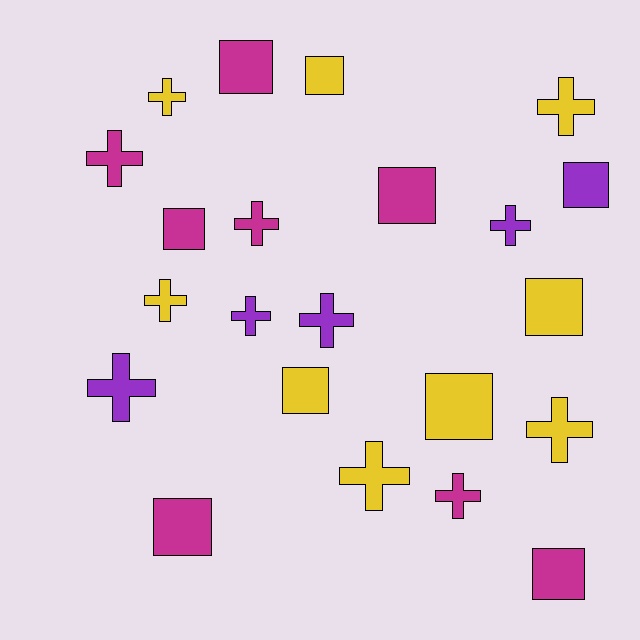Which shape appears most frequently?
Cross, with 12 objects.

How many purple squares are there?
There is 1 purple square.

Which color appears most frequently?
Yellow, with 9 objects.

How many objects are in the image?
There are 22 objects.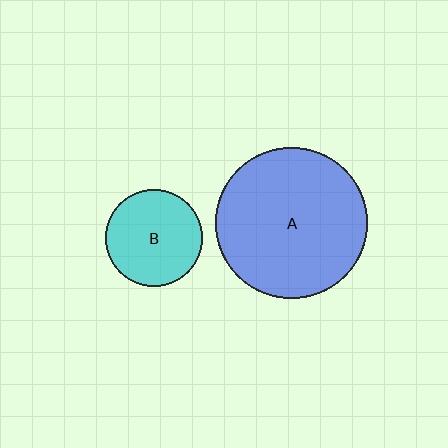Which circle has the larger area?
Circle A (blue).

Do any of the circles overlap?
No, none of the circles overlap.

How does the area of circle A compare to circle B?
Approximately 2.4 times.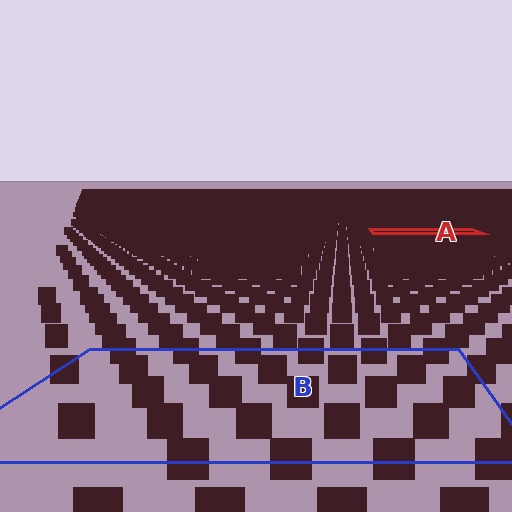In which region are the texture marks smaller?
The texture marks are smaller in region A, because it is farther away.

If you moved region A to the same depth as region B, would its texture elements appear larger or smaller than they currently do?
They would appear larger. At a closer depth, the same texture elements are projected at a bigger on-screen size.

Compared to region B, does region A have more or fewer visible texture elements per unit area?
Region A has more texture elements per unit area — they are packed more densely because it is farther away.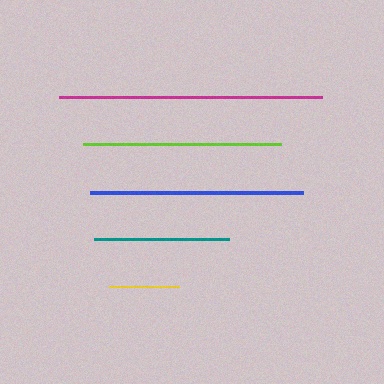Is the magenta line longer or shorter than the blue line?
The magenta line is longer than the blue line.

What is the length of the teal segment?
The teal segment is approximately 134 pixels long.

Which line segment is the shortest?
The yellow line is the shortest at approximately 70 pixels.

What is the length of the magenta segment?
The magenta segment is approximately 263 pixels long.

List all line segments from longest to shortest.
From longest to shortest: magenta, blue, lime, teal, yellow.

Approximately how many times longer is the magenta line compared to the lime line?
The magenta line is approximately 1.3 times the length of the lime line.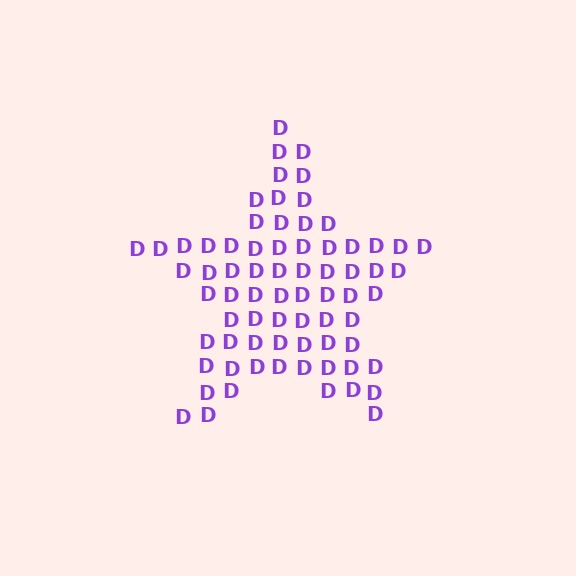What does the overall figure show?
The overall figure shows a star.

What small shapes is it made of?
It is made of small letter D's.